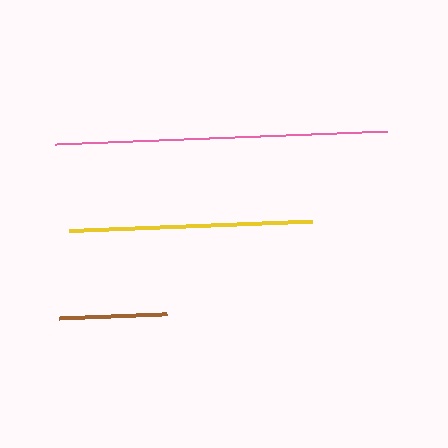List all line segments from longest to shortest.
From longest to shortest: pink, yellow, brown.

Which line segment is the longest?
The pink line is the longest at approximately 334 pixels.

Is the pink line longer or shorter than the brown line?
The pink line is longer than the brown line.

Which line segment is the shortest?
The brown line is the shortest at approximately 108 pixels.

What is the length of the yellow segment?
The yellow segment is approximately 242 pixels long.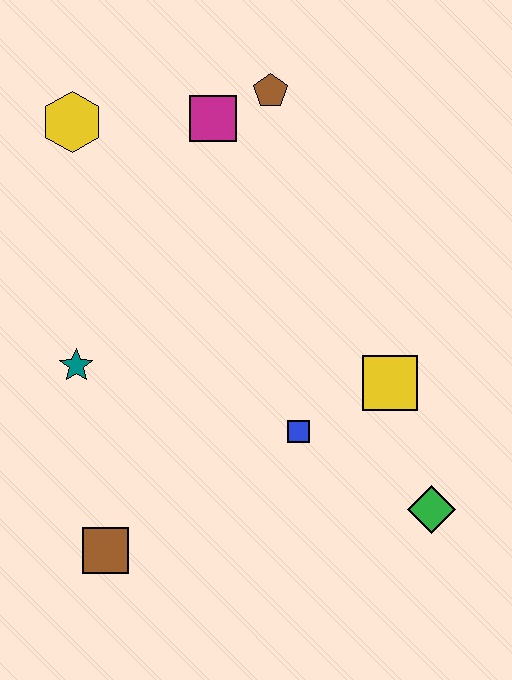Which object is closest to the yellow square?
The blue square is closest to the yellow square.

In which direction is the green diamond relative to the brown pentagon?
The green diamond is below the brown pentagon.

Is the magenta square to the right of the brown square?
Yes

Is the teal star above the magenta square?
No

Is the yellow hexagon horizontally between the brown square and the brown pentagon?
No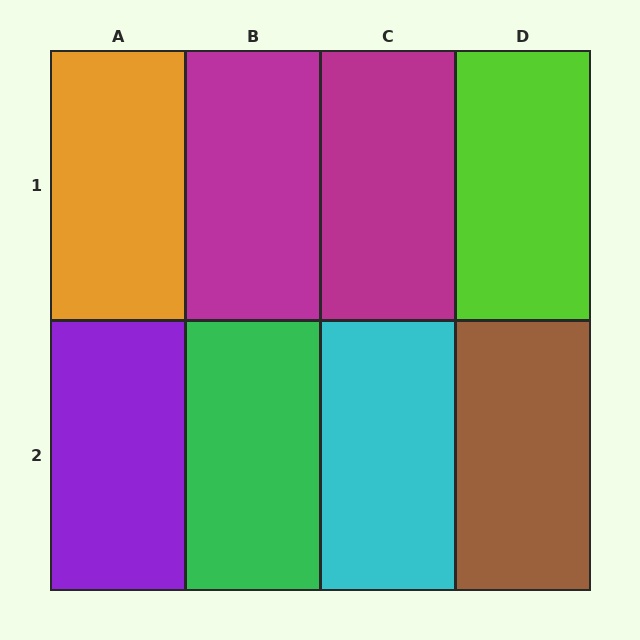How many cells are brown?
1 cell is brown.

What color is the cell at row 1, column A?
Orange.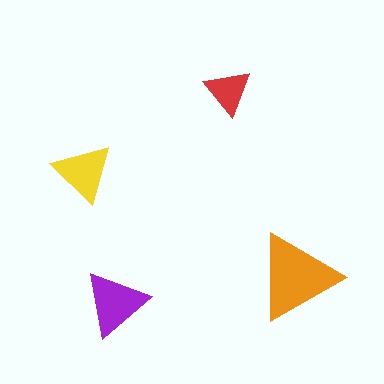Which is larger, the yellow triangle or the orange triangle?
The orange one.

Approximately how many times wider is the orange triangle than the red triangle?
About 2 times wider.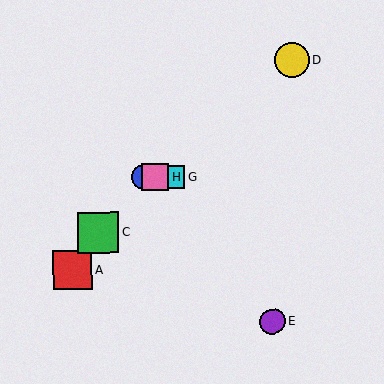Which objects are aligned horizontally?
Objects B, F, G, H are aligned horizontally.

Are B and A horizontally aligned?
No, B is at y≈178 and A is at y≈270.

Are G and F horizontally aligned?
Yes, both are at y≈177.